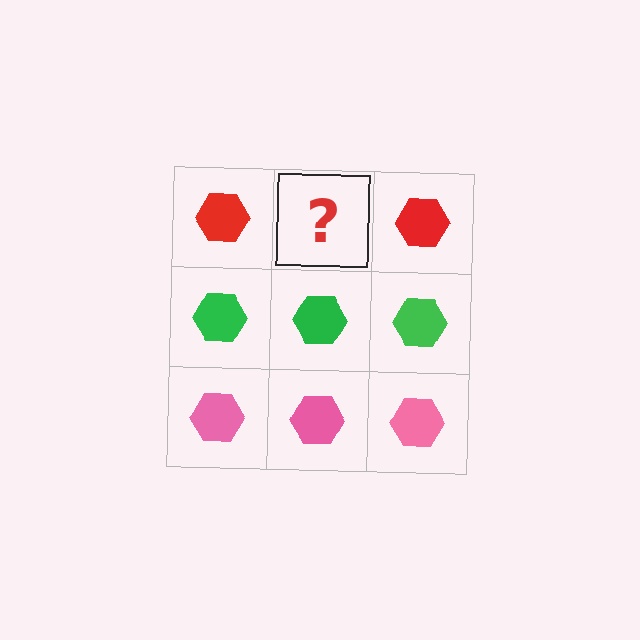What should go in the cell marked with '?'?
The missing cell should contain a red hexagon.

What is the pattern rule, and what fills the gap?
The rule is that each row has a consistent color. The gap should be filled with a red hexagon.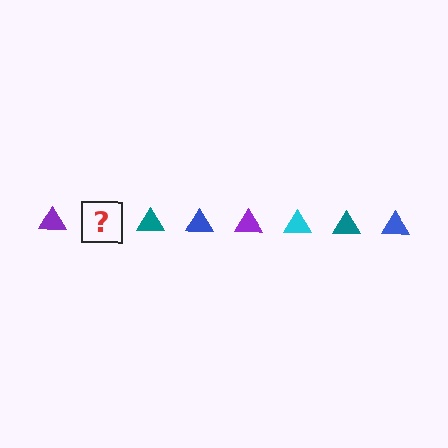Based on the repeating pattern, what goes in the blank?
The blank should be a cyan triangle.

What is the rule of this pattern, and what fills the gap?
The rule is that the pattern cycles through purple, cyan, teal, blue triangles. The gap should be filled with a cyan triangle.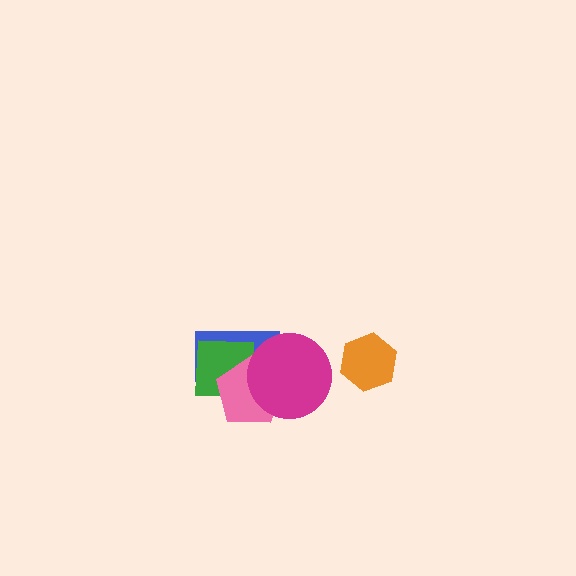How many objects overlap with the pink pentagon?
3 objects overlap with the pink pentagon.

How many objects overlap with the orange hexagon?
0 objects overlap with the orange hexagon.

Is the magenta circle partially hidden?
No, no other shape covers it.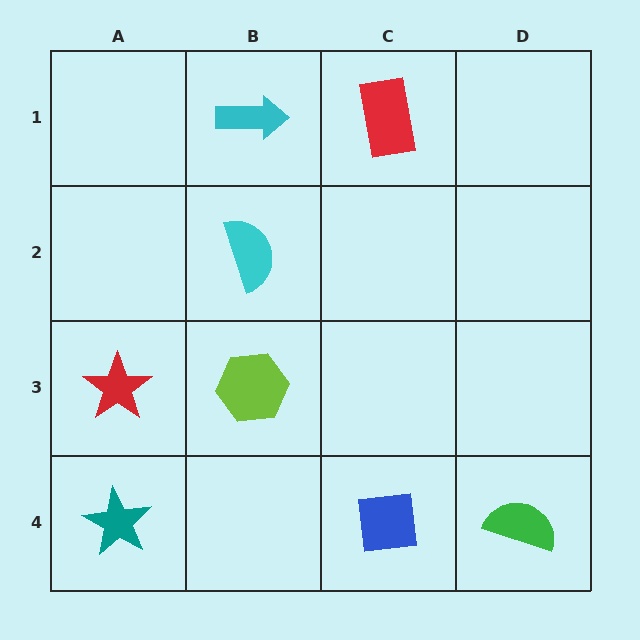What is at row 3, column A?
A red star.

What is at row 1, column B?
A cyan arrow.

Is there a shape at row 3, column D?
No, that cell is empty.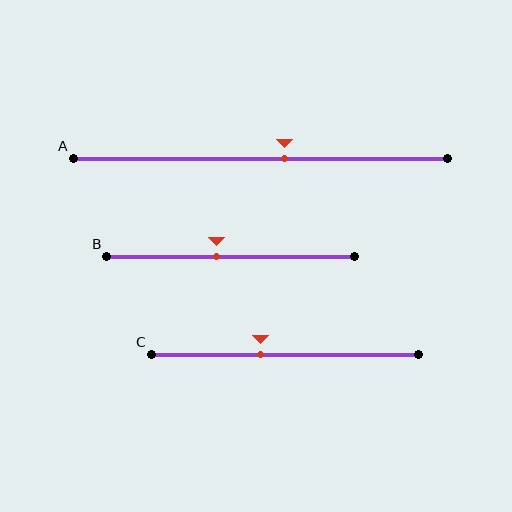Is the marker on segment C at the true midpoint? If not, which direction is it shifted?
No, the marker on segment C is shifted to the left by about 9% of the segment length.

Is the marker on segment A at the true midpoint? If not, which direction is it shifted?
No, the marker on segment A is shifted to the right by about 7% of the segment length.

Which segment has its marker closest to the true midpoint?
Segment B has its marker closest to the true midpoint.